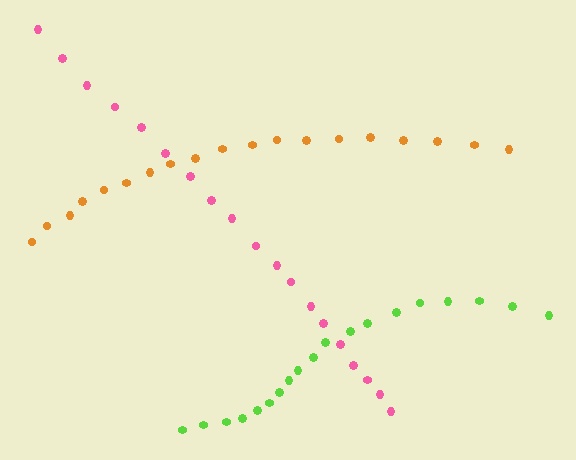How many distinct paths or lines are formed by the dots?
There are 3 distinct paths.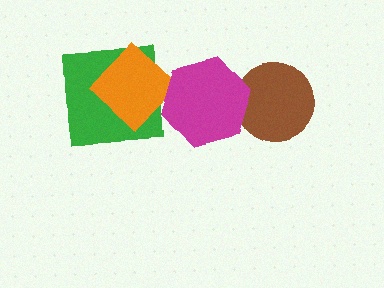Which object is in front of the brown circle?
The magenta hexagon is in front of the brown circle.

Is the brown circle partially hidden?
Yes, it is partially covered by another shape.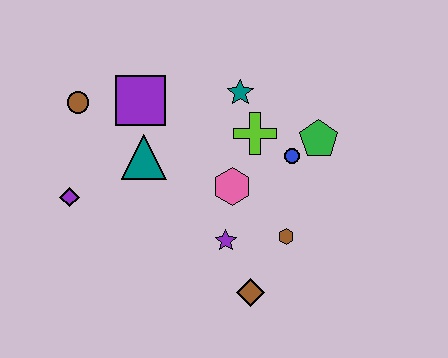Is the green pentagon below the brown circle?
Yes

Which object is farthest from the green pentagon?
The purple diamond is farthest from the green pentagon.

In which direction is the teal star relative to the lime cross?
The teal star is above the lime cross.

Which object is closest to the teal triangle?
The purple square is closest to the teal triangle.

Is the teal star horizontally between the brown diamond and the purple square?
Yes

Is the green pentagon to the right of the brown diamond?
Yes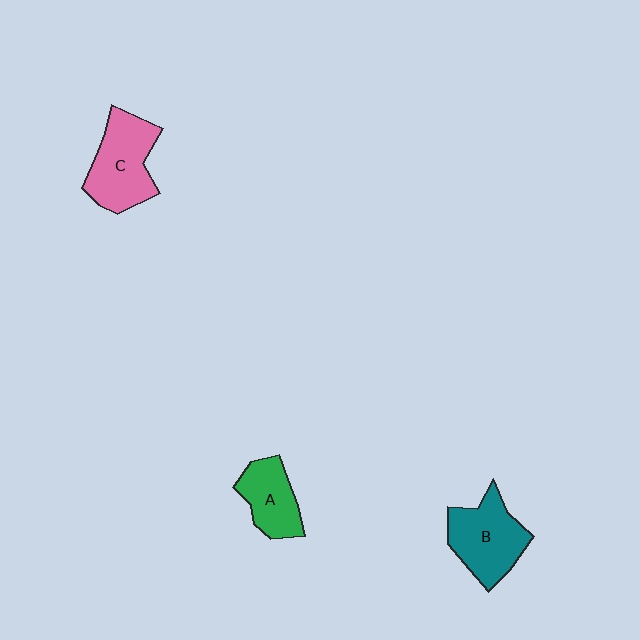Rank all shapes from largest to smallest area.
From largest to smallest: C (pink), B (teal), A (green).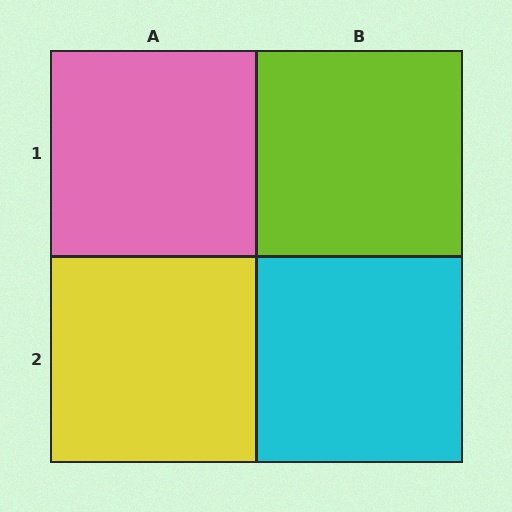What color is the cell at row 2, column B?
Cyan.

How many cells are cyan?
1 cell is cyan.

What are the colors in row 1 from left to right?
Pink, lime.